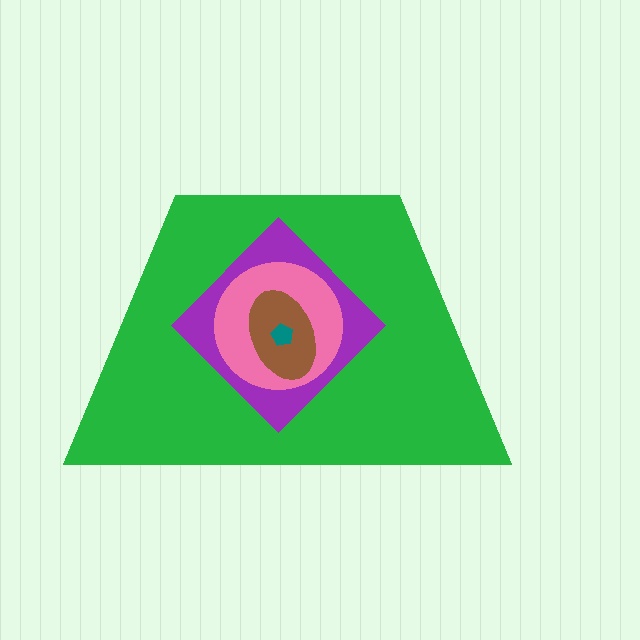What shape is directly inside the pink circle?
The brown ellipse.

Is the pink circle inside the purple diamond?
Yes.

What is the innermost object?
The teal pentagon.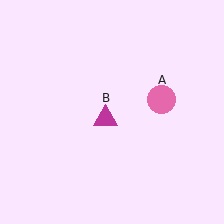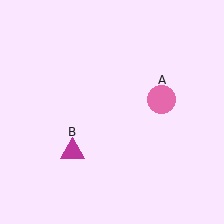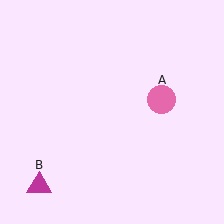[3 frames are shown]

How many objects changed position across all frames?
1 object changed position: magenta triangle (object B).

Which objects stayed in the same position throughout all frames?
Pink circle (object A) remained stationary.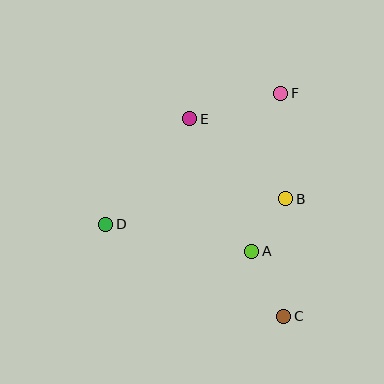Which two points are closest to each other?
Points A and B are closest to each other.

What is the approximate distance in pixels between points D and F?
The distance between D and F is approximately 219 pixels.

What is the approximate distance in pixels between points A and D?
The distance between A and D is approximately 149 pixels.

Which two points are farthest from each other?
Points C and F are farthest from each other.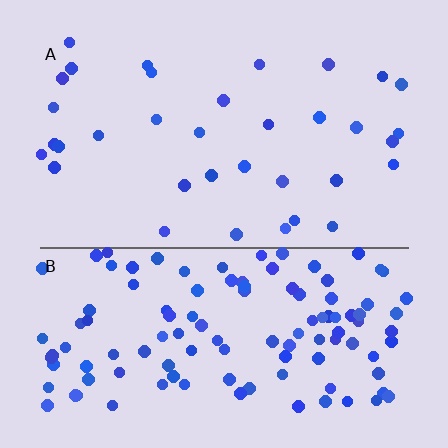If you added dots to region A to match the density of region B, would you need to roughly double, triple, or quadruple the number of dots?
Approximately triple.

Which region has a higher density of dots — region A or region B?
B (the bottom).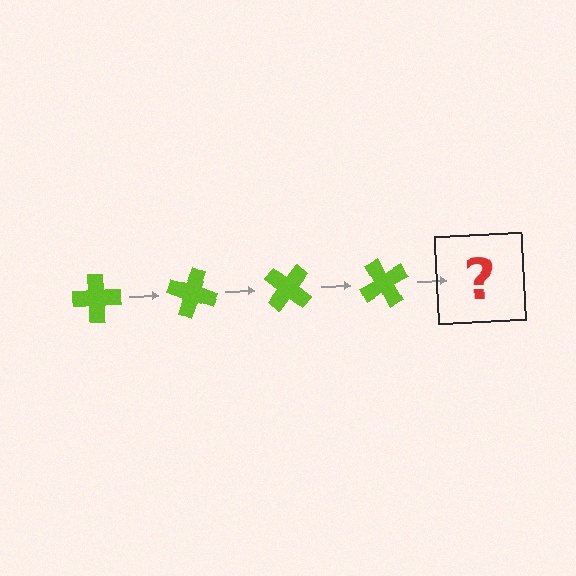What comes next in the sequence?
The next element should be a lime cross rotated 80 degrees.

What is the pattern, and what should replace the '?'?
The pattern is that the cross rotates 20 degrees each step. The '?' should be a lime cross rotated 80 degrees.